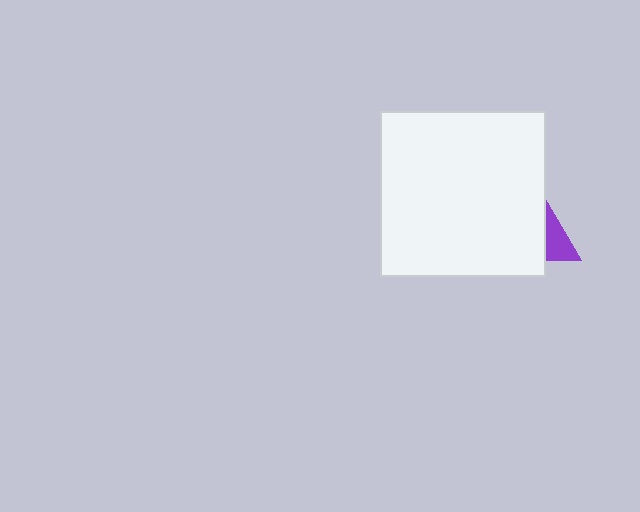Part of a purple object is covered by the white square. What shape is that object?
It is a triangle.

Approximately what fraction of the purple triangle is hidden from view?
Roughly 66% of the purple triangle is hidden behind the white square.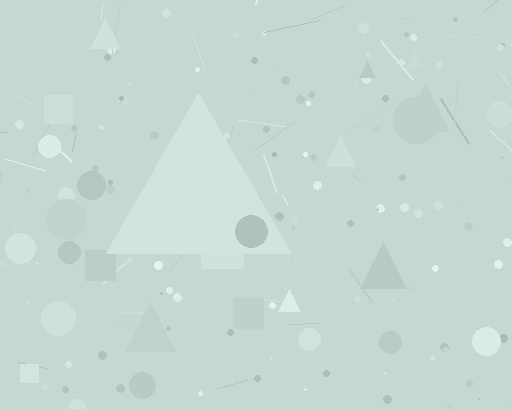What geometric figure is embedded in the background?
A triangle is embedded in the background.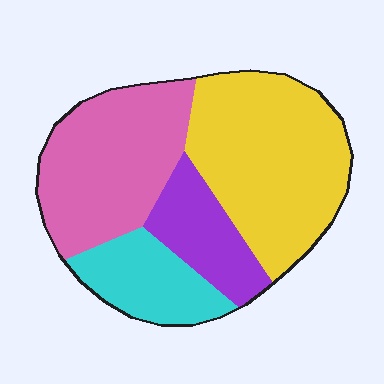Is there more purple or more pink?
Pink.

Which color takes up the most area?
Yellow, at roughly 40%.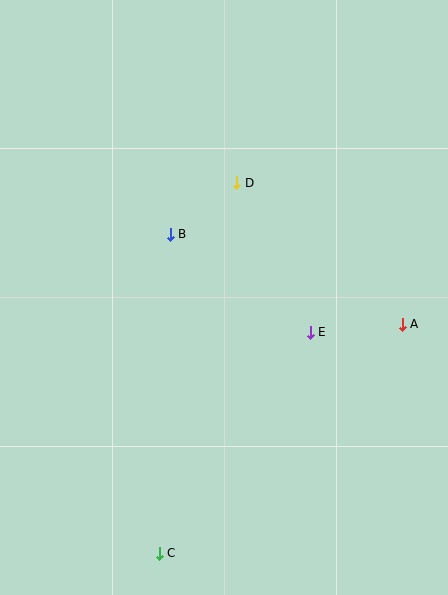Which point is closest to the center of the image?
Point B at (170, 234) is closest to the center.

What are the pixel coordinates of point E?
Point E is at (310, 332).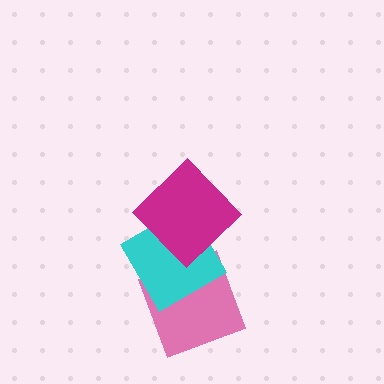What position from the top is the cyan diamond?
The cyan diamond is 2nd from the top.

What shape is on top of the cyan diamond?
The magenta diamond is on top of the cyan diamond.